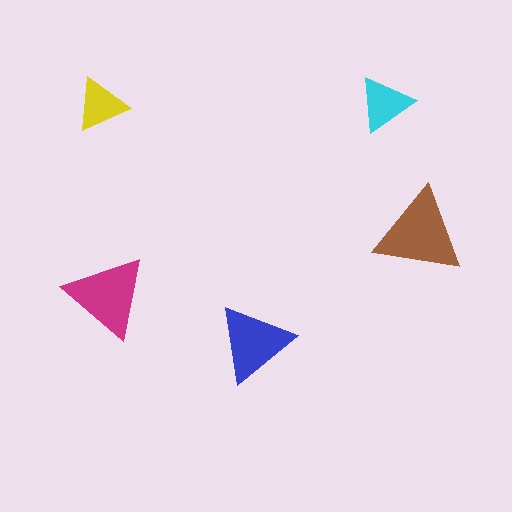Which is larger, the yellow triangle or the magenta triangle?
The magenta one.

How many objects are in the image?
There are 5 objects in the image.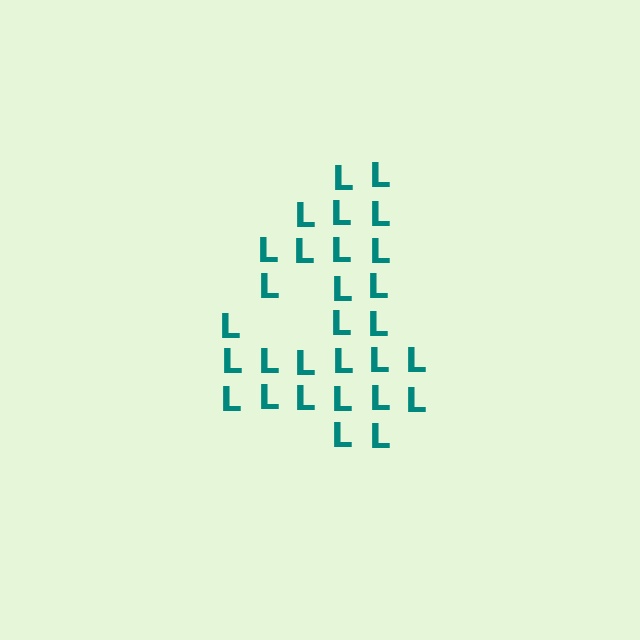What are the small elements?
The small elements are letter L's.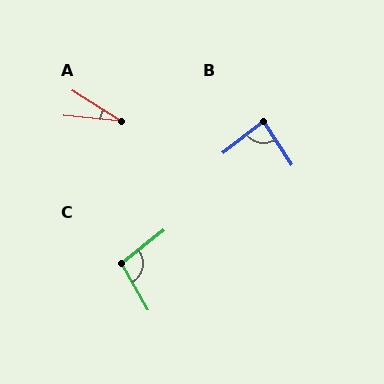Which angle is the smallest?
A, at approximately 27 degrees.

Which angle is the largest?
C, at approximately 98 degrees.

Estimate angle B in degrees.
Approximately 86 degrees.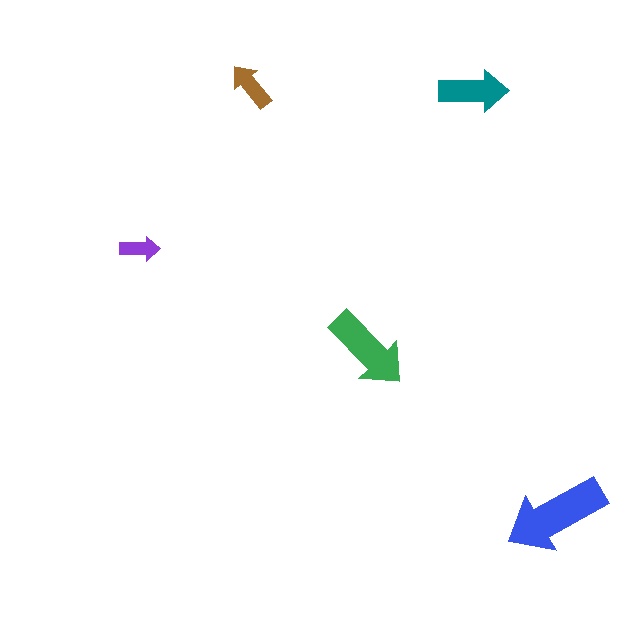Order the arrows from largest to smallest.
the blue one, the green one, the teal one, the brown one, the purple one.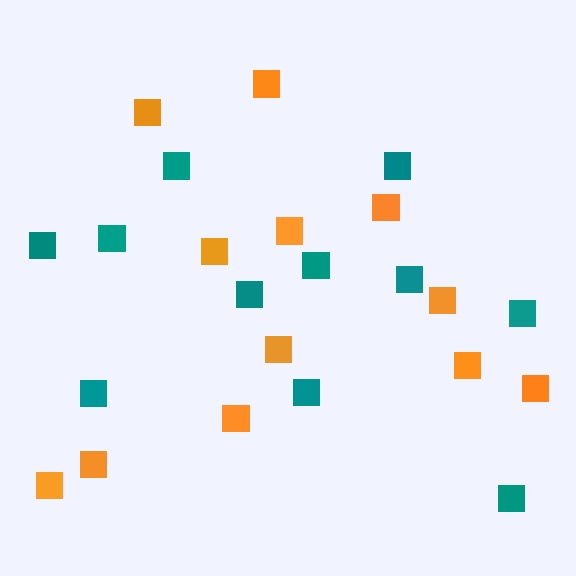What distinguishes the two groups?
There are 2 groups: one group of orange squares (12) and one group of teal squares (11).